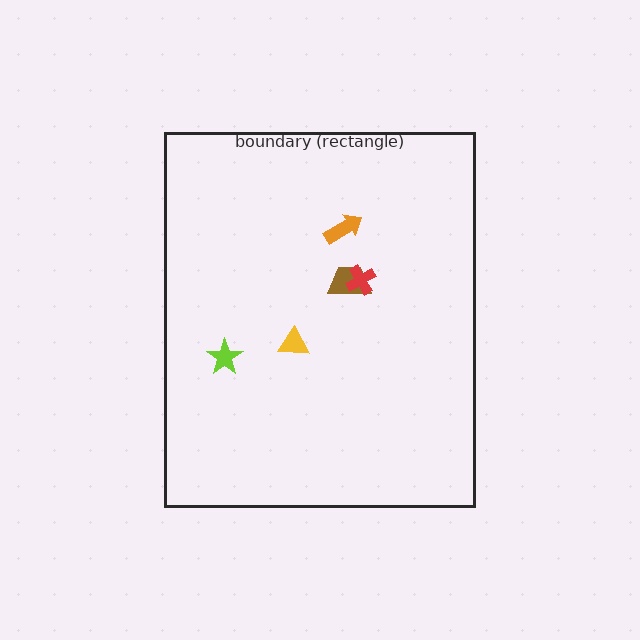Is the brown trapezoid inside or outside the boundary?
Inside.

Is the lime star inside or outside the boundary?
Inside.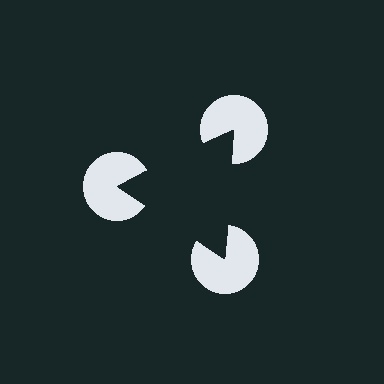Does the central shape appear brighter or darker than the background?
It typically appears slightly darker than the background, even though no actual brightness change is drawn.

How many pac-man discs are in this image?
There are 3 — one at each vertex of the illusory triangle.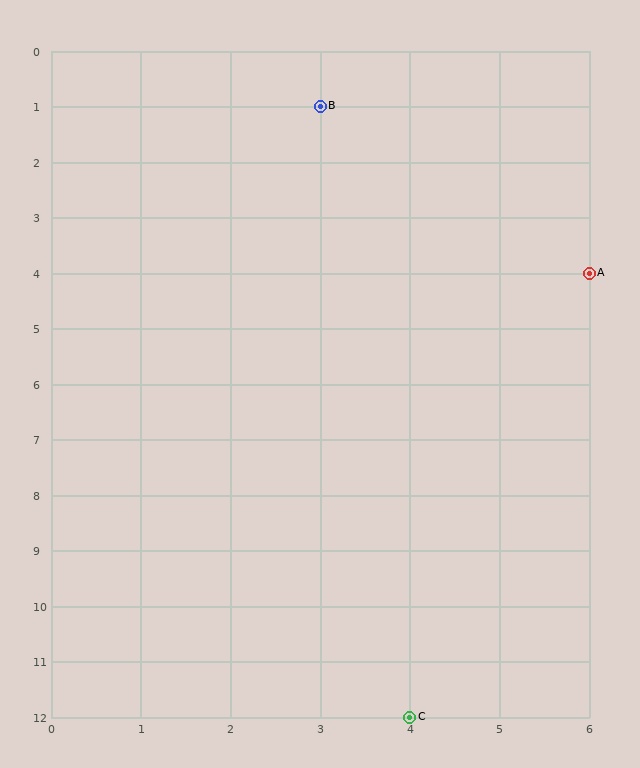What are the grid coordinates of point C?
Point C is at grid coordinates (4, 12).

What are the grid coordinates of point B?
Point B is at grid coordinates (3, 1).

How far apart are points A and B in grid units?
Points A and B are 3 columns and 3 rows apart (about 4.2 grid units diagonally).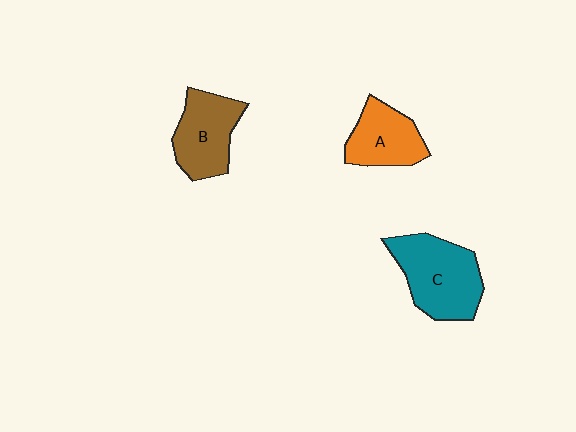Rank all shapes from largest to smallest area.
From largest to smallest: C (teal), B (brown), A (orange).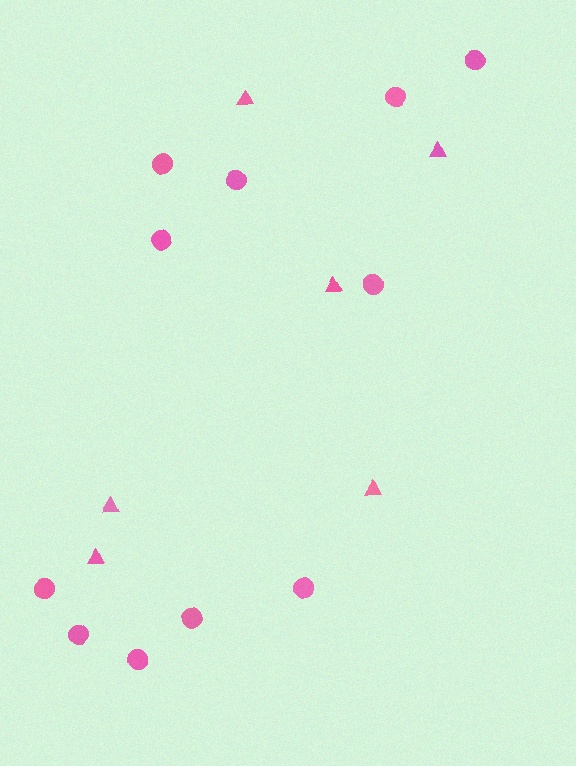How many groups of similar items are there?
There are 2 groups: one group of circles (11) and one group of triangles (6).